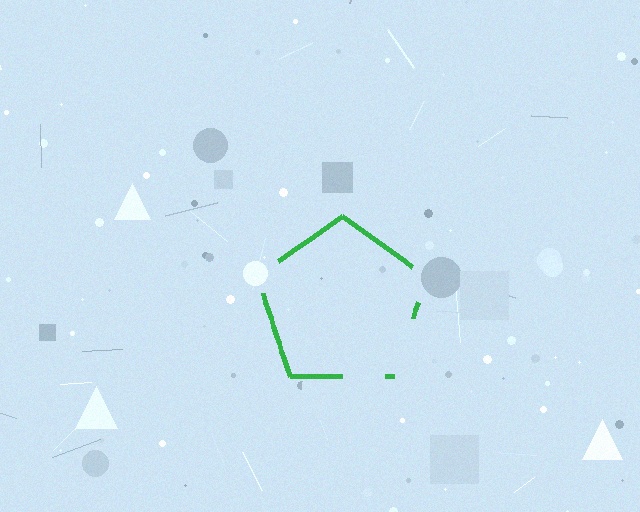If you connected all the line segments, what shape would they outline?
They would outline a pentagon.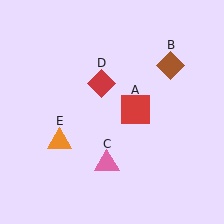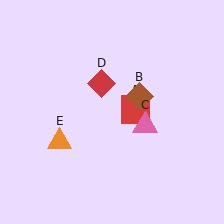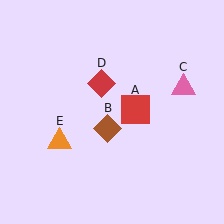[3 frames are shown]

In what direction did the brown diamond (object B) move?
The brown diamond (object B) moved down and to the left.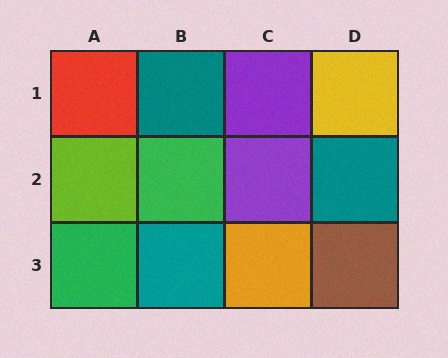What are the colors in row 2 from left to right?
Lime, green, purple, teal.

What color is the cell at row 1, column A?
Red.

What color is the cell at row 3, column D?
Brown.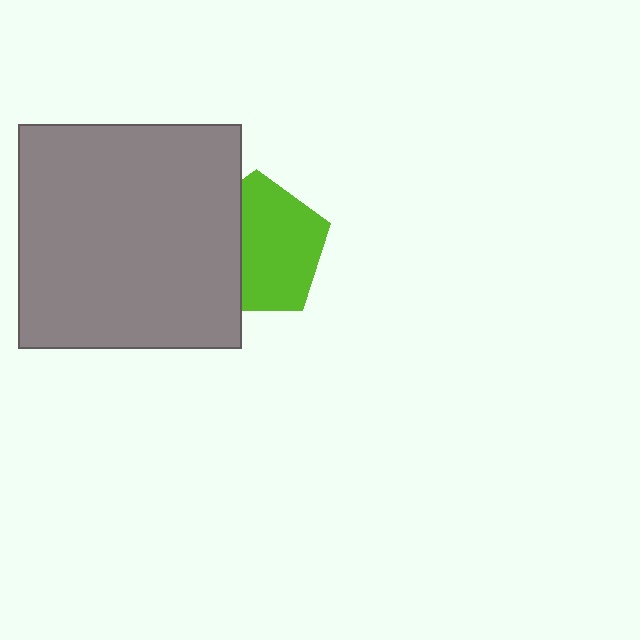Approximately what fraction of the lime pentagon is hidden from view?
Roughly 36% of the lime pentagon is hidden behind the gray square.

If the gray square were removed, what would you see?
You would see the complete lime pentagon.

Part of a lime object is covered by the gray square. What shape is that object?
It is a pentagon.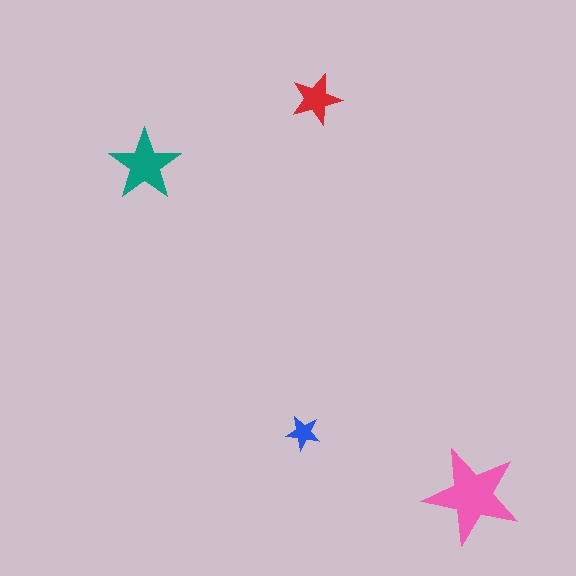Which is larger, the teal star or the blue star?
The teal one.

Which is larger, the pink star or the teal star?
The pink one.